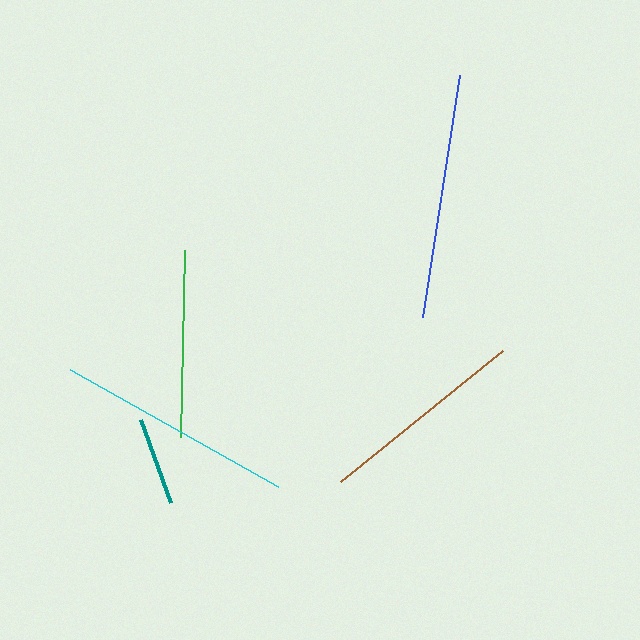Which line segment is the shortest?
The teal line is the shortest at approximately 88 pixels.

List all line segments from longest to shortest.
From longest to shortest: blue, cyan, brown, green, teal.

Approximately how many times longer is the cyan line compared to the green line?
The cyan line is approximately 1.3 times the length of the green line.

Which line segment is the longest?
The blue line is the longest at approximately 245 pixels.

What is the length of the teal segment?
The teal segment is approximately 88 pixels long.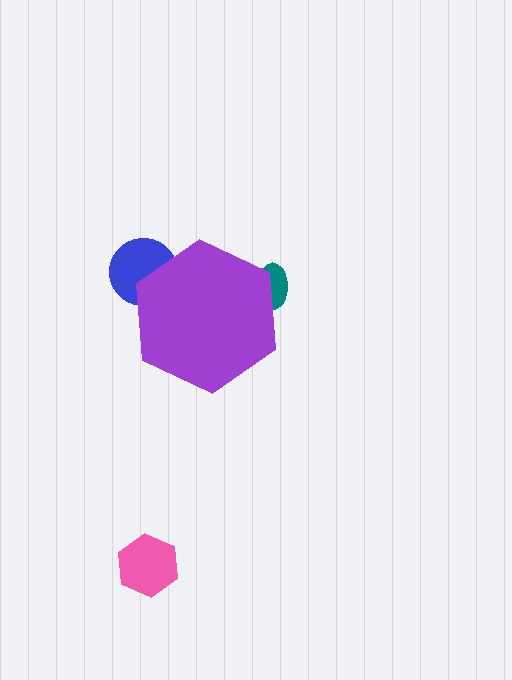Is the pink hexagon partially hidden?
No, the pink hexagon is fully visible.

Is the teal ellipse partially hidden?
Yes, the teal ellipse is partially hidden behind the purple hexagon.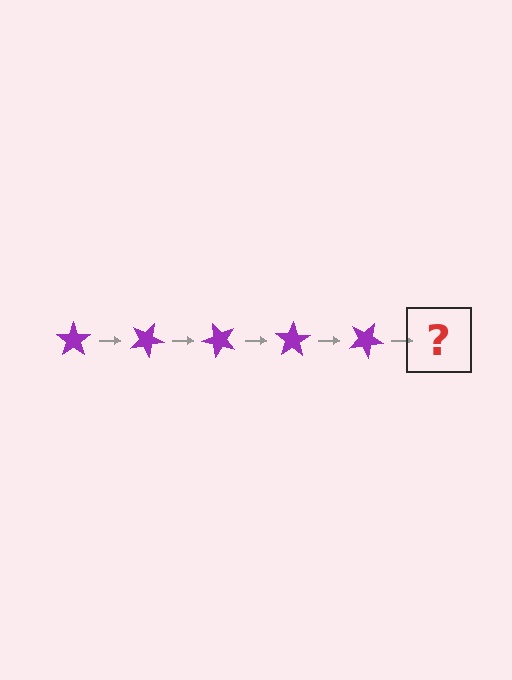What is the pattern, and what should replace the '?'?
The pattern is that the star rotates 25 degrees each step. The '?' should be a purple star rotated 125 degrees.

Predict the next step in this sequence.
The next step is a purple star rotated 125 degrees.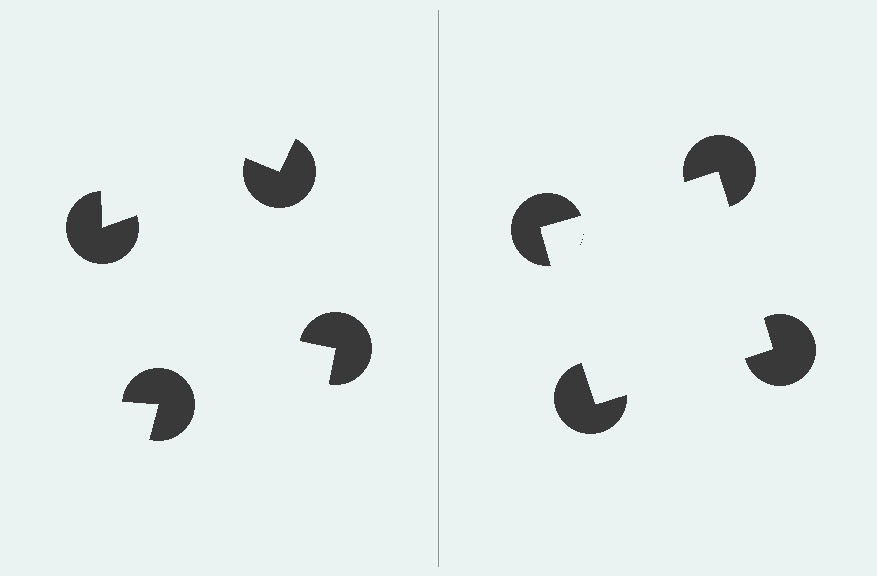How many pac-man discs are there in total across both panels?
8 — 4 on each side.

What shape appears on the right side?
An illusory square.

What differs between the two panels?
The pac-man discs are positioned identically on both sides; only the wedge orientations differ. On the right they align to a square; on the left they are misaligned.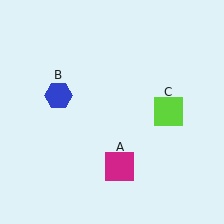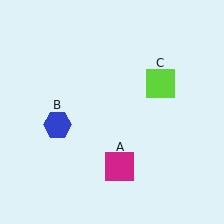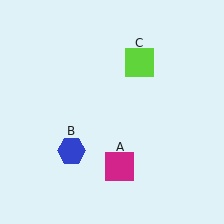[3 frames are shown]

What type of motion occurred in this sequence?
The blue hexagon (object B), lime square (object C) rotated counterclockwise around the center of the scene.